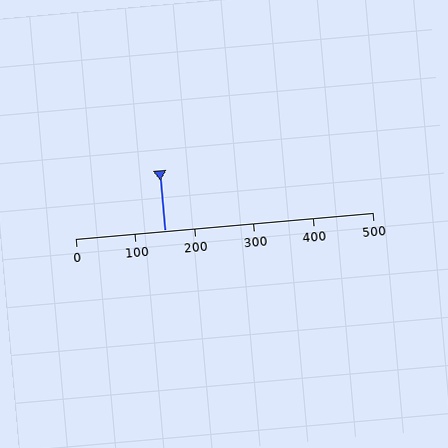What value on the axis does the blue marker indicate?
The marker indicates approximately 150.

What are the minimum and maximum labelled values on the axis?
The axis runs from 0 to 500.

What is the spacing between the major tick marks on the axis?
The major ticks are spaced 100 apart.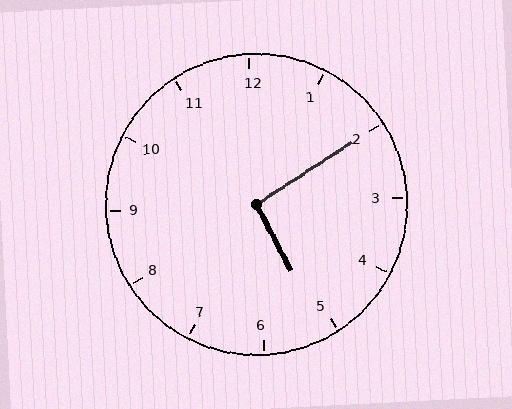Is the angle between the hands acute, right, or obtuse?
It is right.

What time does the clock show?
5:10.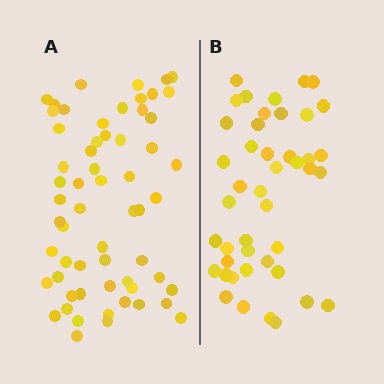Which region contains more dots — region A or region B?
Region A (the left region) has more dots.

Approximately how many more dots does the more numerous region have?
Region A has approximately 15 more dots than region B.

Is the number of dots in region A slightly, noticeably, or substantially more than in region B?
Region A has noticeably more, but not dramatically so. The ratio is roughly 1.4 to 1.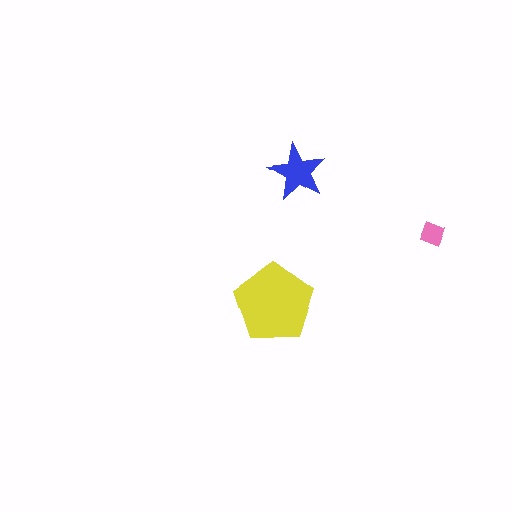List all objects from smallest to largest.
The pink diamond, the blue star, the yellow pentagon.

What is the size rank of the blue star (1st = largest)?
2nd.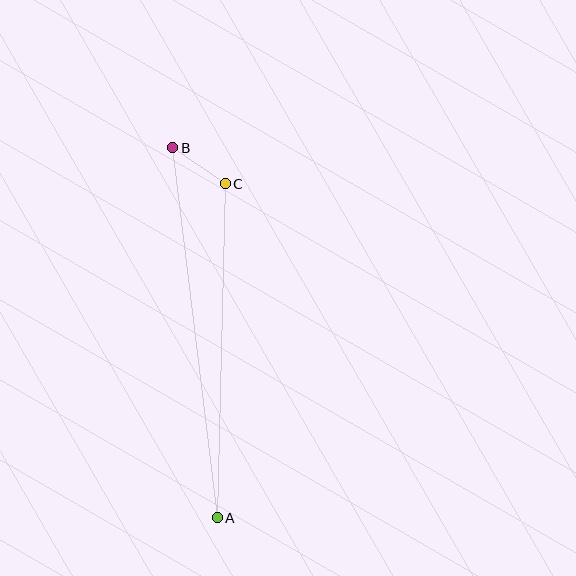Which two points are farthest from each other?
Points A and B are farthest from each other.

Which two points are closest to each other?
Points B and C are closest to each other.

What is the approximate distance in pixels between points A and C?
The distance between A and C is approximately 334 pixels.